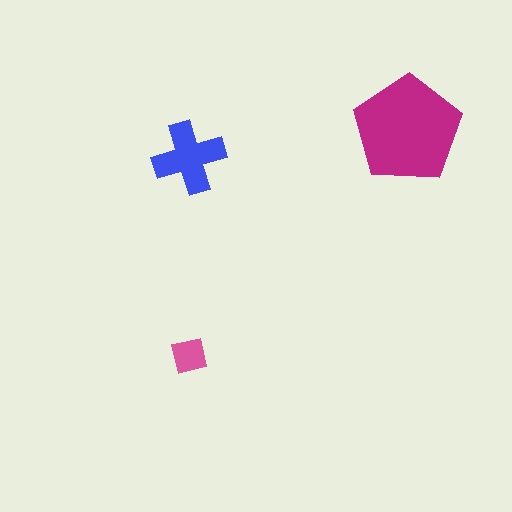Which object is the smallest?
The pink square.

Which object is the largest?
The magenta pentagon.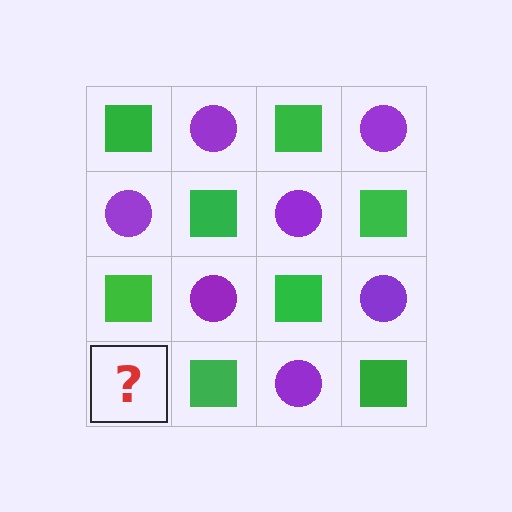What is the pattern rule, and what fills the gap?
The rule is that it alternates green square and purple circle in a checkerboard pattern. The gap should be filled with a purple circle.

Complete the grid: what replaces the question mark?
The question mark should be replaced with a purple circle.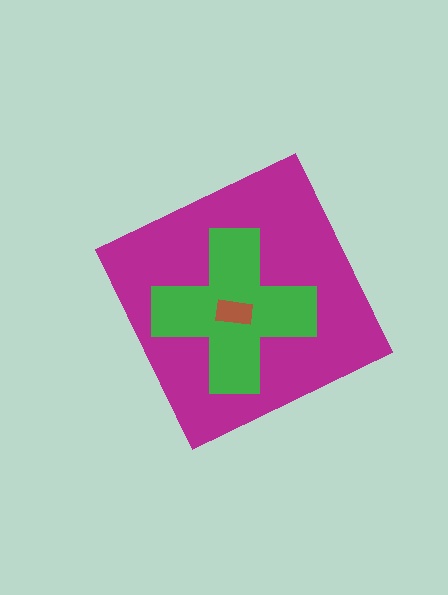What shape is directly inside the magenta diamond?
The green cross.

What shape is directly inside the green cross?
The brown rectangle.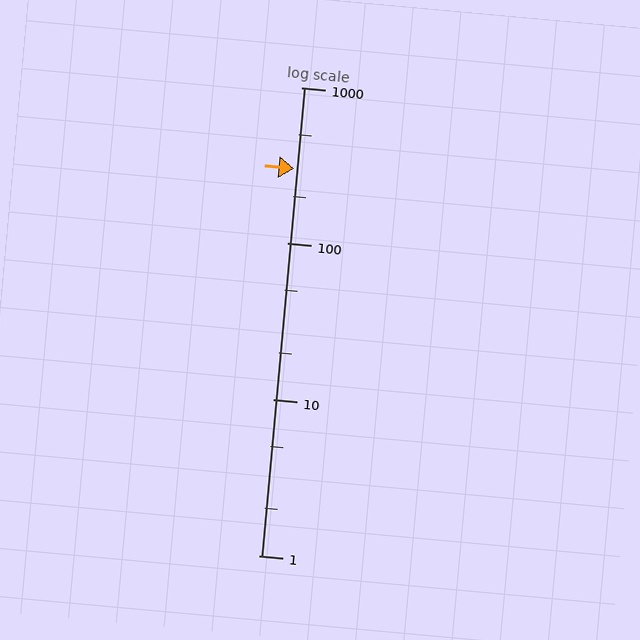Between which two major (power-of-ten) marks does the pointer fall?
The pointer is between 100 and 1000.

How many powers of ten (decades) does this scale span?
The scale spans 3 decades, from 1 to 1000.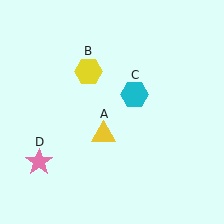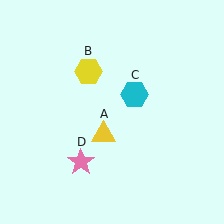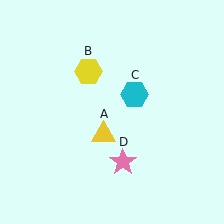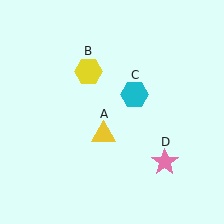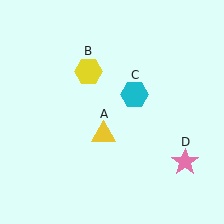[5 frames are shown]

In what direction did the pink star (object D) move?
The pink star (object D) moved right.